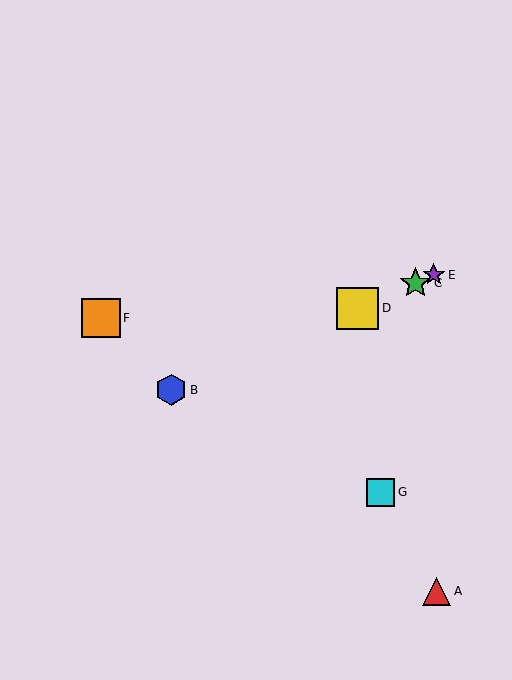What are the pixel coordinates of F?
Object F is at (101, 318).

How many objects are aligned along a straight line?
4 objects (B, C, D, E) are aligned along a straight line.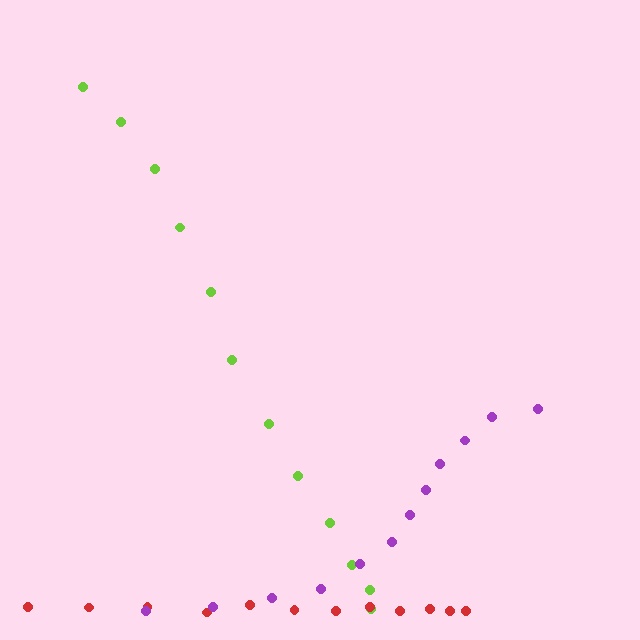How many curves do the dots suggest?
There are 3 distinct paths.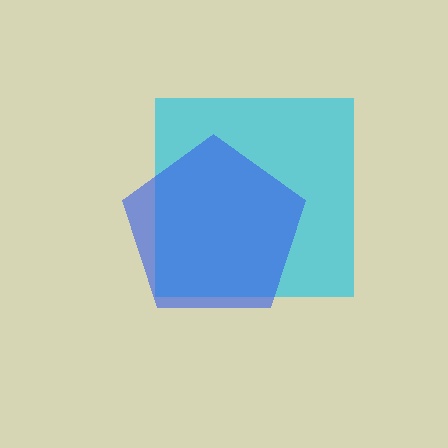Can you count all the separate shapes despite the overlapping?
Yes, there are 2 separate shapes.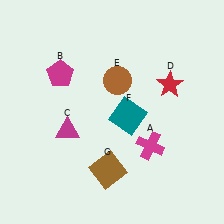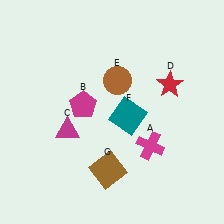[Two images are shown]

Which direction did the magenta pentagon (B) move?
The magenta pentagon (B) moved down.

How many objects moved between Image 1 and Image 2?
1 object moved between the two images.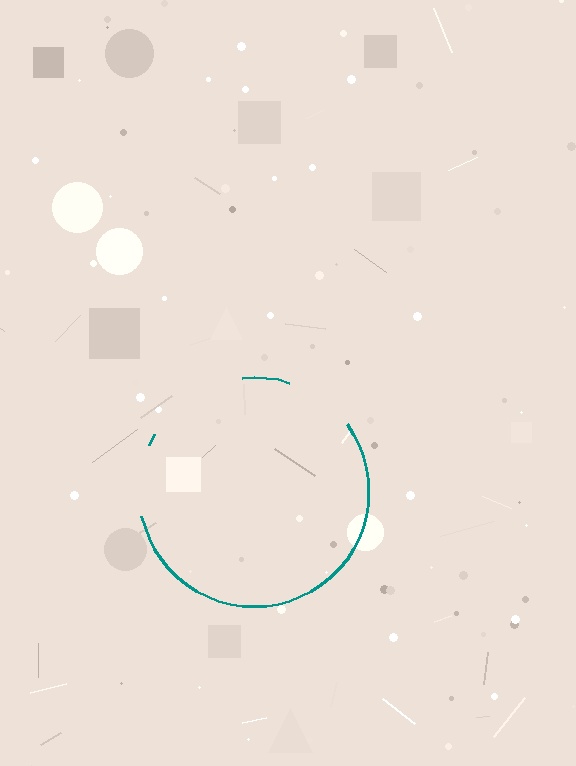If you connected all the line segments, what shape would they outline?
They would outline a circle.